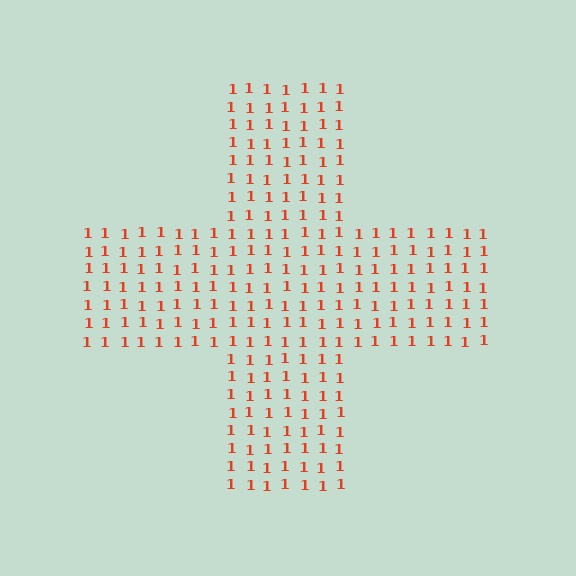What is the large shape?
The large shape is a cross.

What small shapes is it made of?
It is made of small digit 1's.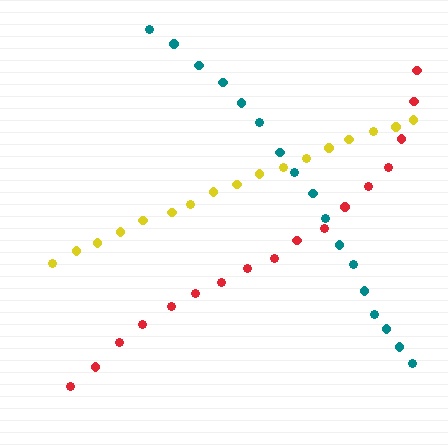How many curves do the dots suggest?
There are 3 distinct paths.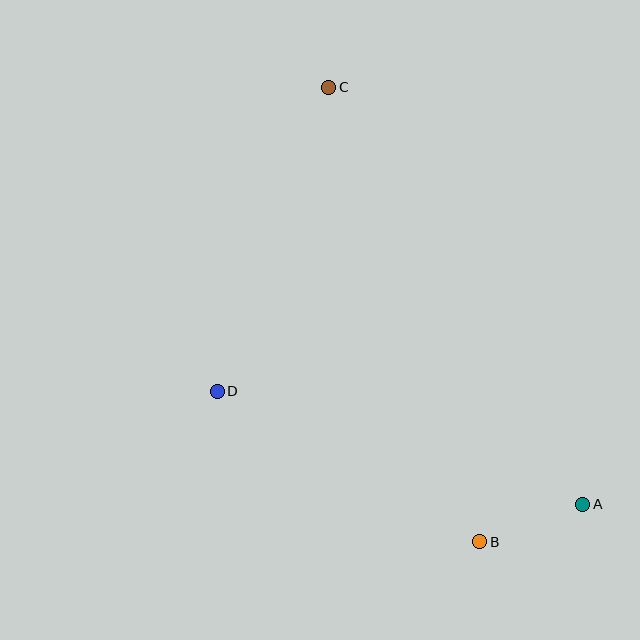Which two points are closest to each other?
Points A and B are closest to each other.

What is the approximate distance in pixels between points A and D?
The distance between A and D is approximately 383 pixels.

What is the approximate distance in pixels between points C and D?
The distance between C and D is approximately 324 pixels.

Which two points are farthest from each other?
Points A and C are farthest from each other.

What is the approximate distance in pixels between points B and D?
The distance between B and D is approximately 303 pixels.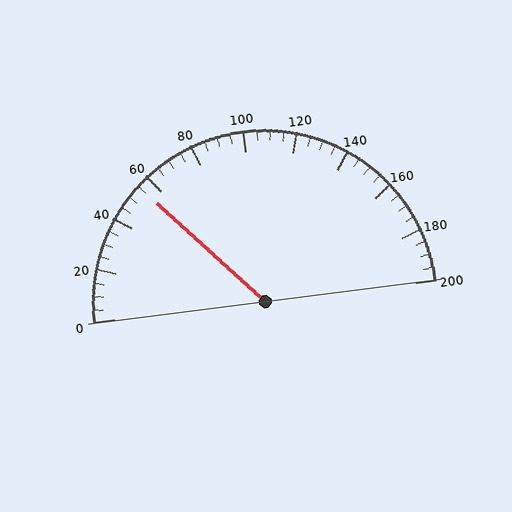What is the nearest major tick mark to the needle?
The nearest major tick mark is 60.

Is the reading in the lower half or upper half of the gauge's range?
The reading is in the lower half of the range (0 to 200).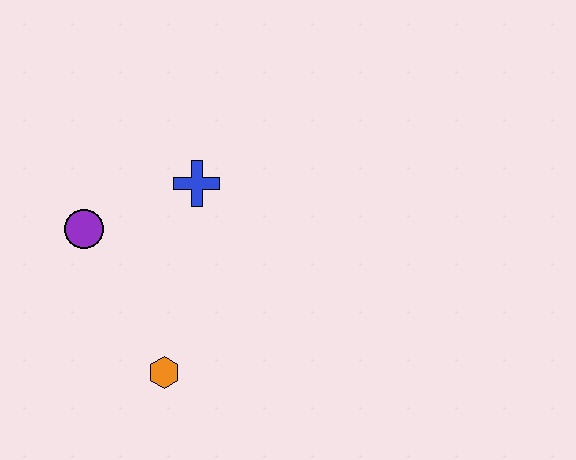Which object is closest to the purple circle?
The blue cross is closest to the purple circle.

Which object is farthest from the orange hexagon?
The blue cross is farthest from the orange hexagon.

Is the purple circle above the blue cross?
No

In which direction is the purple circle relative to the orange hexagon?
The purple circle is above the orange hexagon.